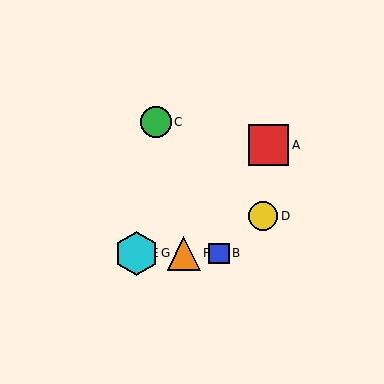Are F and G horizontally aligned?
Yes, both are at y≈253.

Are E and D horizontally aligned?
No, E is at y≈253 and D is at y≈216.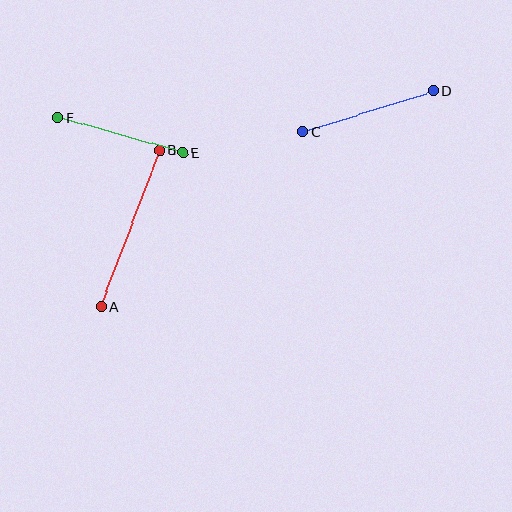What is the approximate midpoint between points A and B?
The midpoint is at approximately (130, 229) pixels.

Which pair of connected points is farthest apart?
Points A and B are farthest apart.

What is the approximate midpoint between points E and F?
The midpoint is at approximately (120, 135) pixels.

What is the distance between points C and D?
The distance is approximately 136 pixels.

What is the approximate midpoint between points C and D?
The midpoint is at approximately (368, 111) pixels.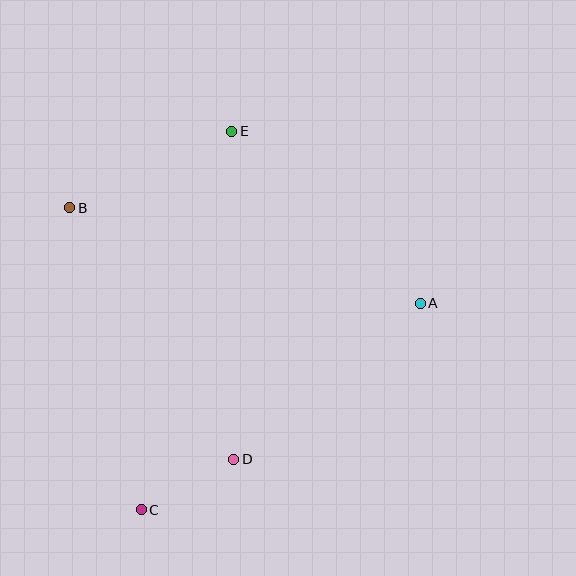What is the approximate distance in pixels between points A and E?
The distance between A and E is approximately 256 pixels.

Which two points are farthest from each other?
Points C and E are farthest from each other.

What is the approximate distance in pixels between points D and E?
The distance between D and E is approximately 328 pixels.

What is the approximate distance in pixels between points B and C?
The distance between B and C is approximately 310 pixels.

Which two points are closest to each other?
Points C and D are closest to each other.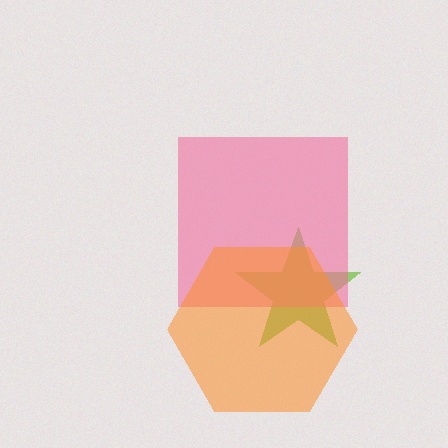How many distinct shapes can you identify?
There are 3 distinct shapes: a lime star, a pink square, an orange hexagon.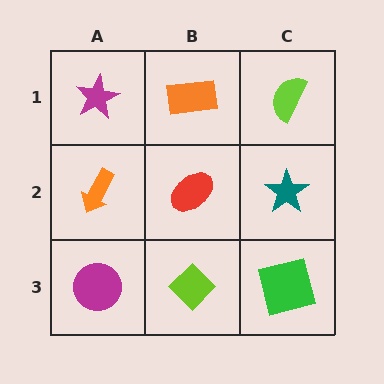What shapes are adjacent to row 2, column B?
An orange rectangle (row 1, column B), a lime diamond (row 3, column B), an orange arrow (row 2, column A), a teal star (row 2, column C).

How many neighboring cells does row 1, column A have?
2.